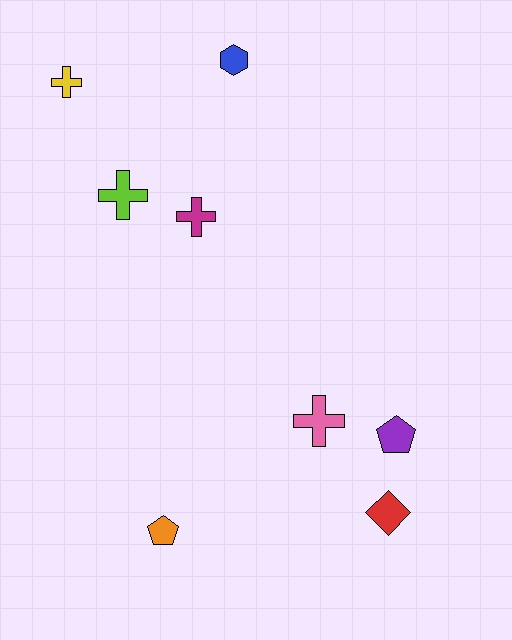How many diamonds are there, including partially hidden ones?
There is 1 diamond.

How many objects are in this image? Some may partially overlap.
There are 8 objects.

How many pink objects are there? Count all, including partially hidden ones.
There is 1 pink object.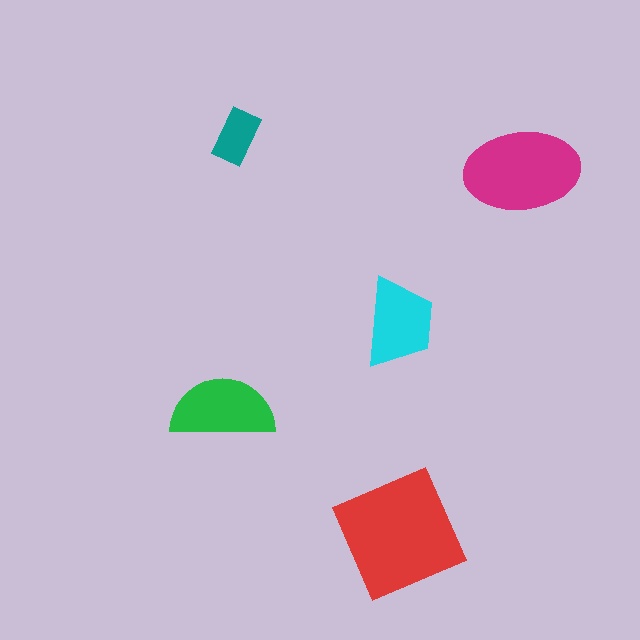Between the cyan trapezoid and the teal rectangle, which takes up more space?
The cyan trapezoid.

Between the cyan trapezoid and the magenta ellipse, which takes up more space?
The magenta ellipse.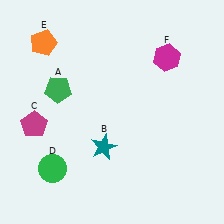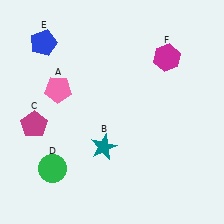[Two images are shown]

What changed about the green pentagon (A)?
In Image 1, A is green. In Image 2, it changed to pink.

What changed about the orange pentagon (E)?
In Image 1, E is orange. In Image 2, it changed to blue.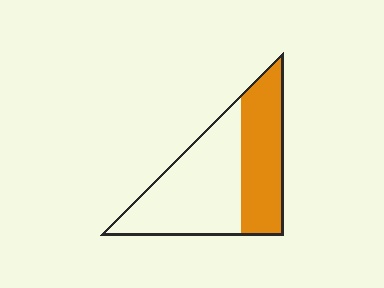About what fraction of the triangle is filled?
About two fifths (2/5).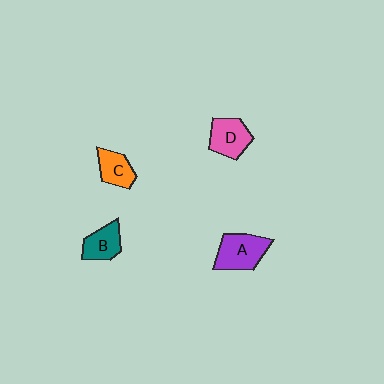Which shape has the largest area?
Shape A (purple).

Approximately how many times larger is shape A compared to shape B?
Approximately 1.4 times.